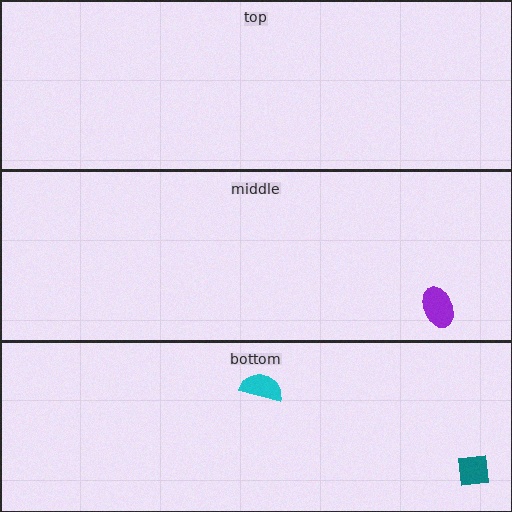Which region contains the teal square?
The bottom region.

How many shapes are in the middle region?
1.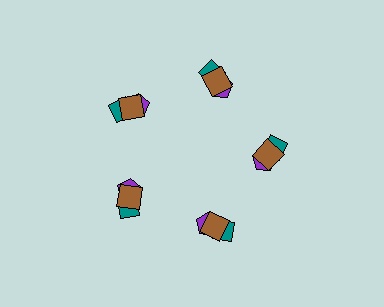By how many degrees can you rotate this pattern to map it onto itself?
The pattern maps onto itself every 72 degrees of rotation.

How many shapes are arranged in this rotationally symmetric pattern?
There are 15 shapes, arranged in 5 groups of 3.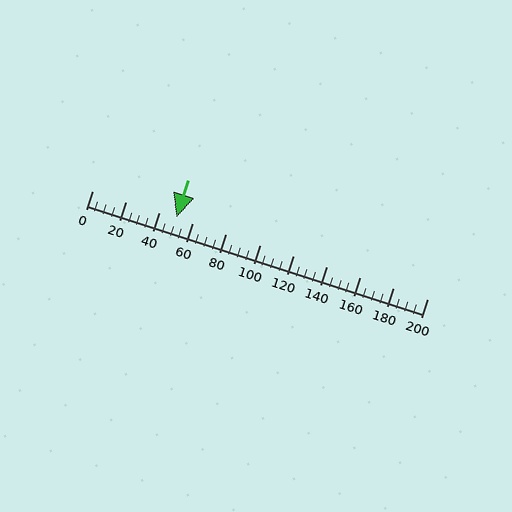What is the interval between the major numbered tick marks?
The major tick marks are spaced 20 units apart.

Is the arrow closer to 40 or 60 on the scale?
The arrow is closer to 60.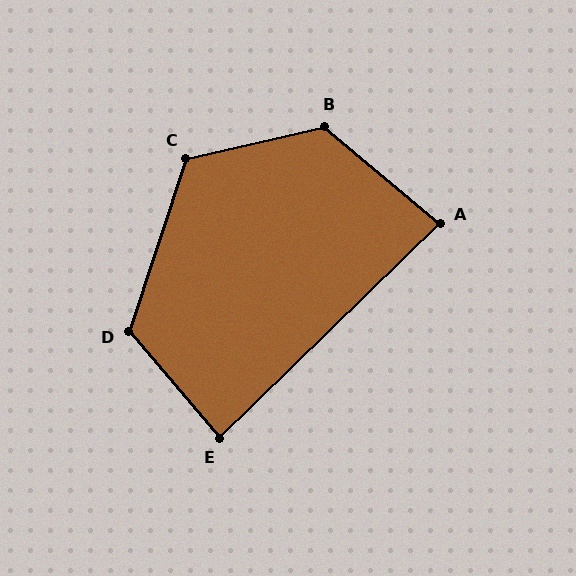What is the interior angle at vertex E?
Approximately 86 degrees (approximately right).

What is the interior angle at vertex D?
Approximately 121 degrees (obtuse).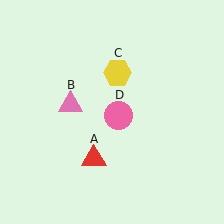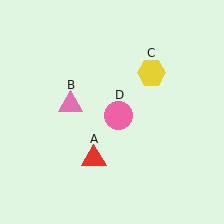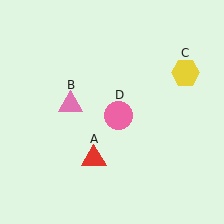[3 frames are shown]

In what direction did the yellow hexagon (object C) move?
The yellow hexagon (object C) moved right.